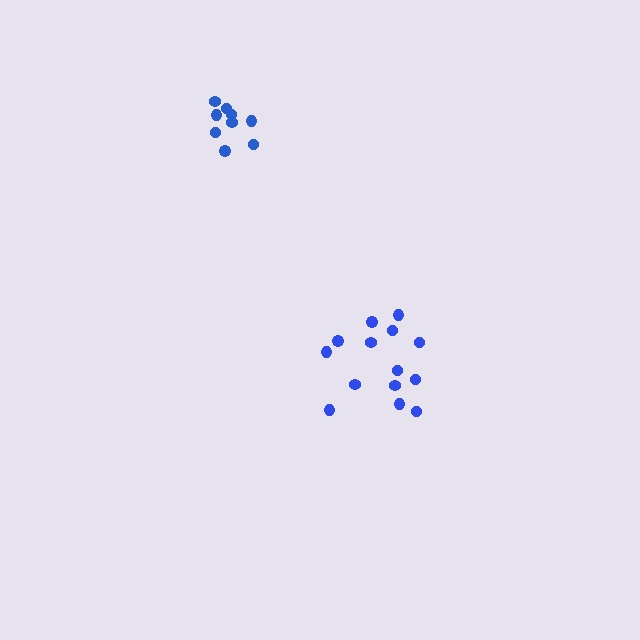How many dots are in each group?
Group 1: 9 dots, Group 2: 14 dots (23 total).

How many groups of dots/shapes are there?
There are 2 groups.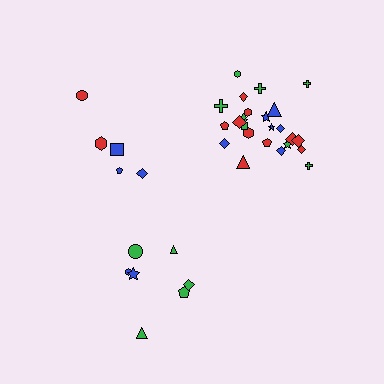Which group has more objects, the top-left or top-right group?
The top-right group.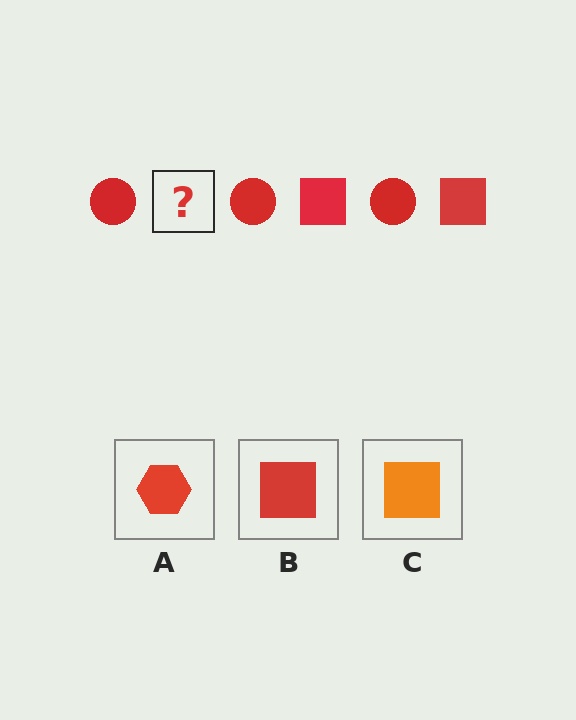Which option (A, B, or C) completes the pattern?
B.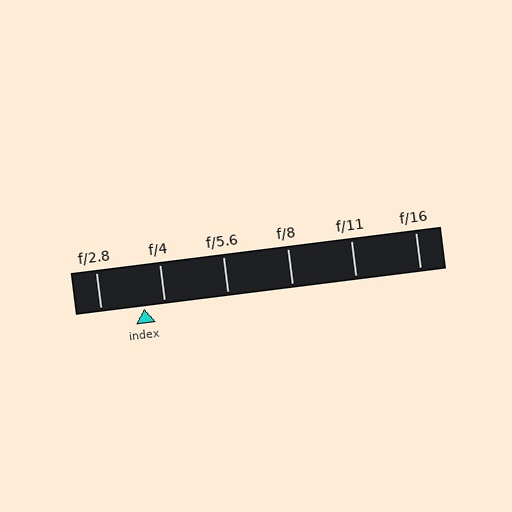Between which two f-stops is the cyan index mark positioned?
The index mark is between f/2.8 and f/4.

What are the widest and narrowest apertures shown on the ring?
The widest aperture shown is f/2.8 and the narrowest is f/16.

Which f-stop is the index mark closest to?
The index mark is closest to f/4.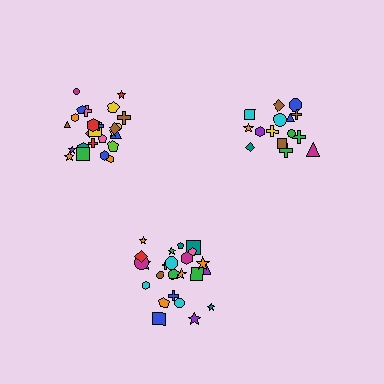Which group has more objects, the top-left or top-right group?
The top-left group.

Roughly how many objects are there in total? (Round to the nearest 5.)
Roughly 65 objects in total.